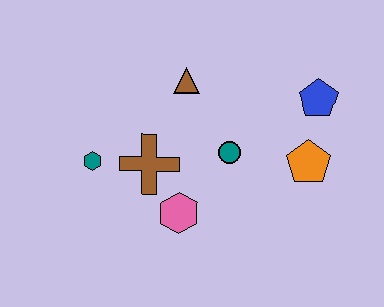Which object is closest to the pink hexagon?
The brown cross is closest to the pink hexagon.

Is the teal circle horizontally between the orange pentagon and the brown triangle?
Yes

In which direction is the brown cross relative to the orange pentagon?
The brown cross is to the left of the orange pentagon.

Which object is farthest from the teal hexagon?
The blue pentagon is farthest from the teal hexagon.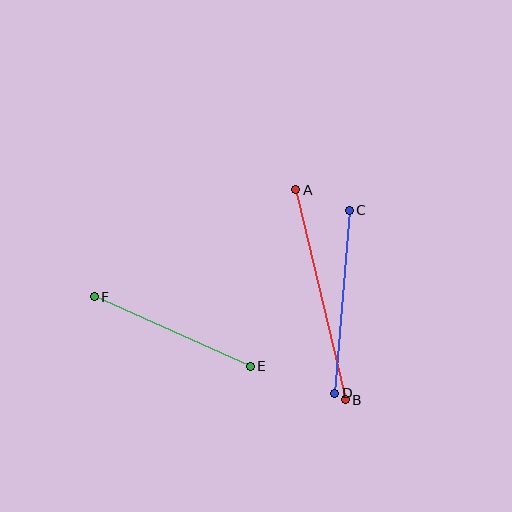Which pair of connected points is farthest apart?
Points A and B are farthest apart.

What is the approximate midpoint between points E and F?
The midpoint is at approximately (172, 332) pixels.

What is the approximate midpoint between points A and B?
The midpoint is at approximately (320, 295) pixels.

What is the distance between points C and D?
The distance is approximately 184 pixels.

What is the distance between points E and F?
The distance is approximately 171 pixels.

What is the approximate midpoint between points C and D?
The midpoint is at approximately (342, 302) pixels.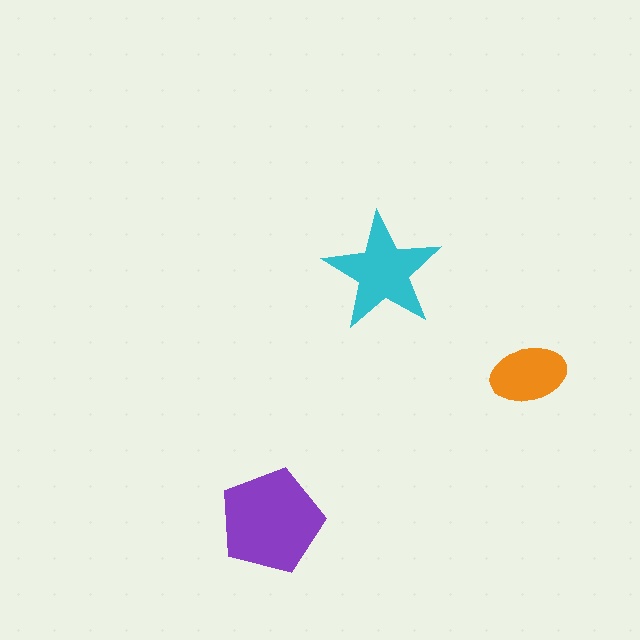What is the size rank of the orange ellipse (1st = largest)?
3rd.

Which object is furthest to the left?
The purple pentagon is leftmost.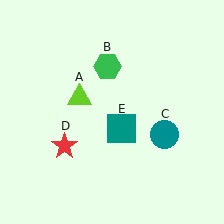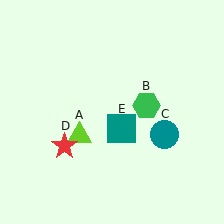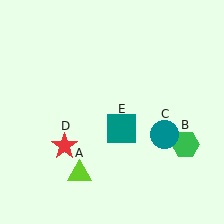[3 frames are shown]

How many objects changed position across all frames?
2 objects changed position: lime triangle (object A), green hexagon (object B).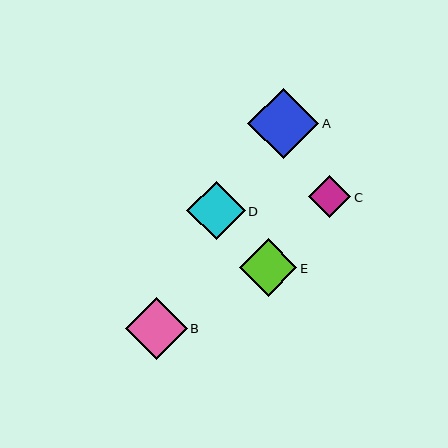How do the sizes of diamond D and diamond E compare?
Diamond D and diamond E are approximately the same size.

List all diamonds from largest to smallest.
From largest to smallest: A, B, D, E, C.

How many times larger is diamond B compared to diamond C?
Diamond B is approximately 1.5 times the size of diamond C.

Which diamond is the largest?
Diamond A is the largest with a size of approximately 71 pixels.